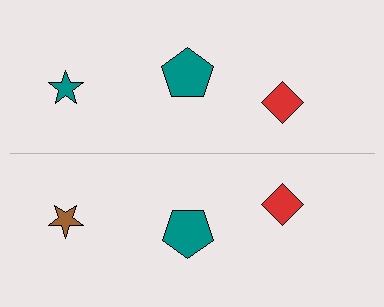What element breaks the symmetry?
The brown star on the bottom side breaks the symmetry — its mirror counterpart is teal.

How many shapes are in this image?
There are 6 shapes in this image.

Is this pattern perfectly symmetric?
No, the pattern is not perfectly symmetric. The brown star on the bottom side breaks the symmetry — its mirror counterpart is teal.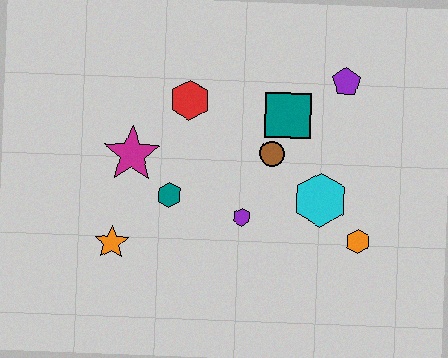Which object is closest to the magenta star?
The teal hexagon is closest to the magenta star.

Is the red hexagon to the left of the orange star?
No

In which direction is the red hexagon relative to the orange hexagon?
The red hexagon is to the left of the orange hexagon.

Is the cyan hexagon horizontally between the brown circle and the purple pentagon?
Yes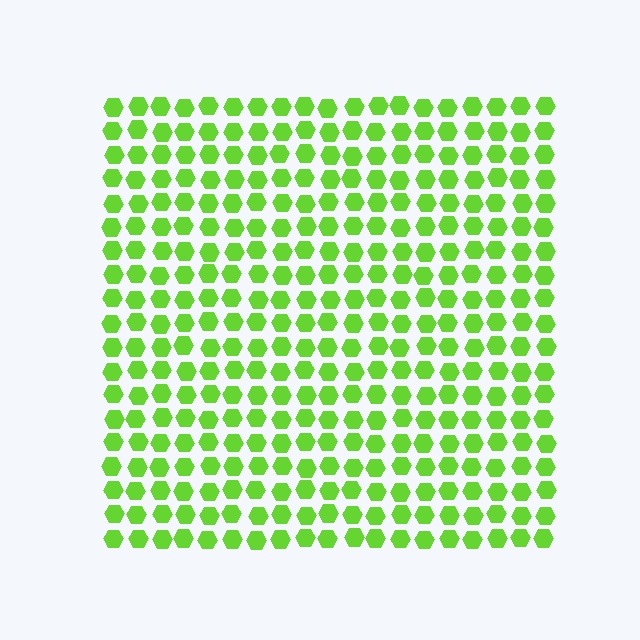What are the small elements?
The small elements are hexagons.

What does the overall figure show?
The overall figure shows a square.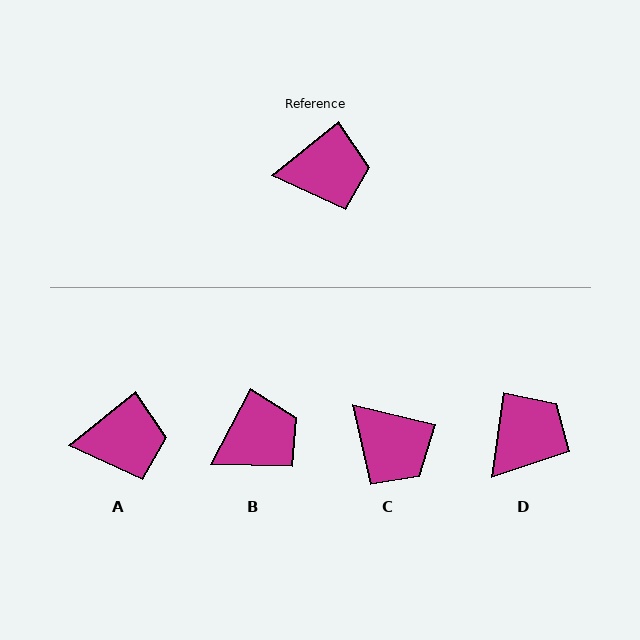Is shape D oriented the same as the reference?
No, it is off by about 44 degrees.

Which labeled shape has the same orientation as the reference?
A.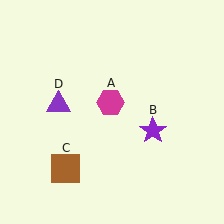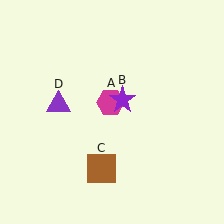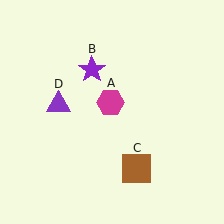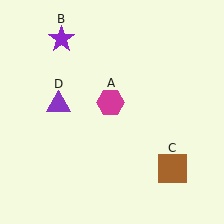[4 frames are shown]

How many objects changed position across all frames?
2 objects changed position: purple star (object B), brown square (object C).